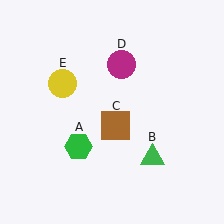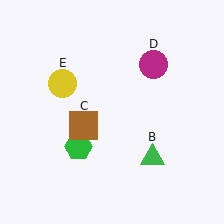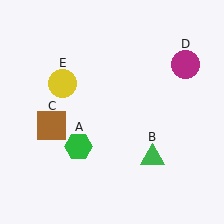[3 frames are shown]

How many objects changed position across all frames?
2 objects changed position: brown square (object C), magenta circle (object D).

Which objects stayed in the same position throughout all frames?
Green hexagon (object A) and green triangle (object B) and yellow circle (object E) remained stationary.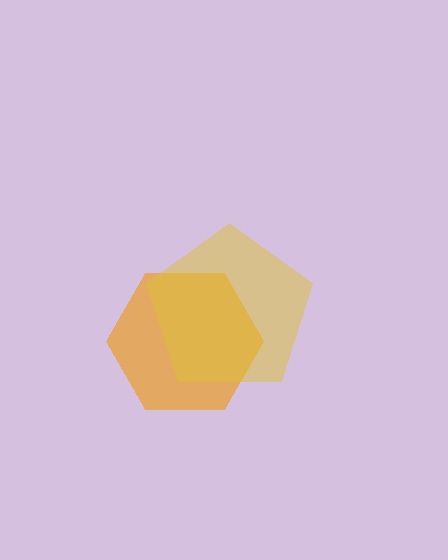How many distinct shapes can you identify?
There are 2 distinct shapes: an orange hexagon, a yellow pentagon.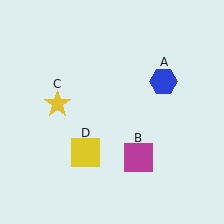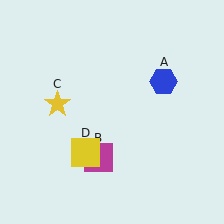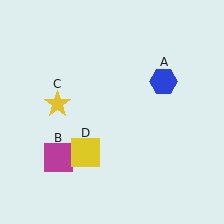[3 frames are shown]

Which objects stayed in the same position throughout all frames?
Blue hexagon (object A) and yellow star (object C) and yellow square (object D) remained stationary.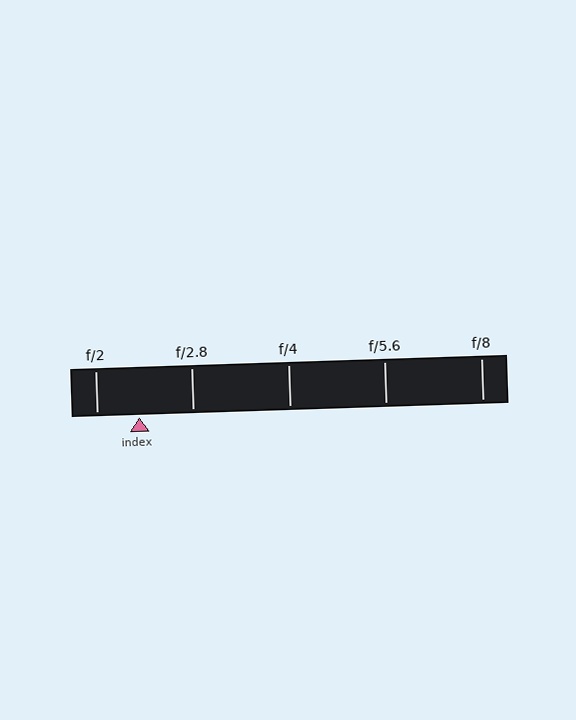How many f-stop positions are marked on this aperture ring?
There are 5 f-stop positions marked.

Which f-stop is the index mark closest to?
The index mark is closest to f/2.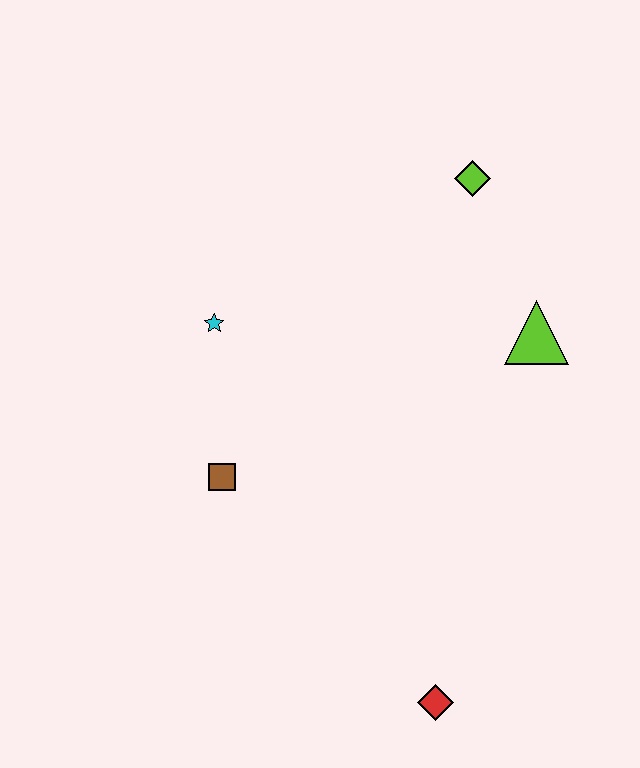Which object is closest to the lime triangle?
The lime diamond is closest to the lime triangle.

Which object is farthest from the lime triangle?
The red diamond is farthest from the lime triangle.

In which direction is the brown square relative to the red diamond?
The brown square is above the red diamond.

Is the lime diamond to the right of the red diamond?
Yes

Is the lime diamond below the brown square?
No